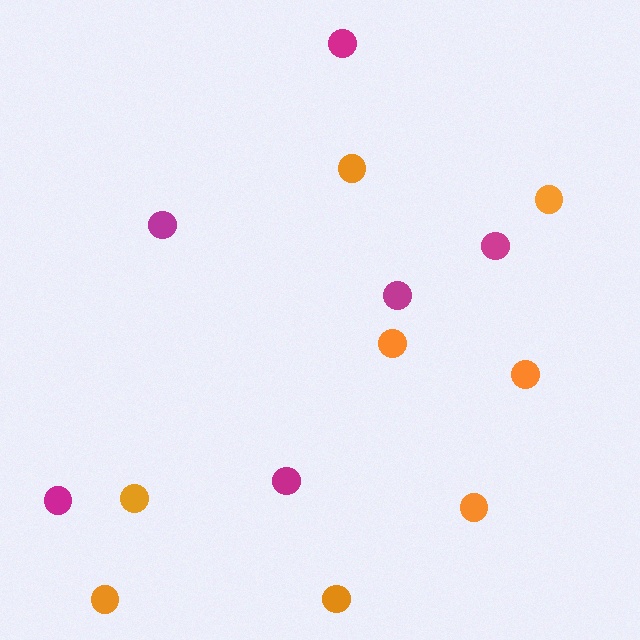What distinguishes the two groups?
There are 2 groups: one group of magenta circles (6) and one group of orange circles (8).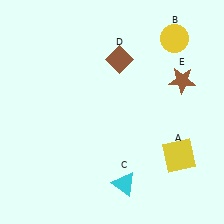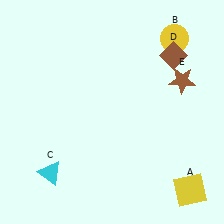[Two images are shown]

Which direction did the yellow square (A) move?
The yellow square (A) moved down.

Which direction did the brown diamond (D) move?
The brown diamond (D) moved right.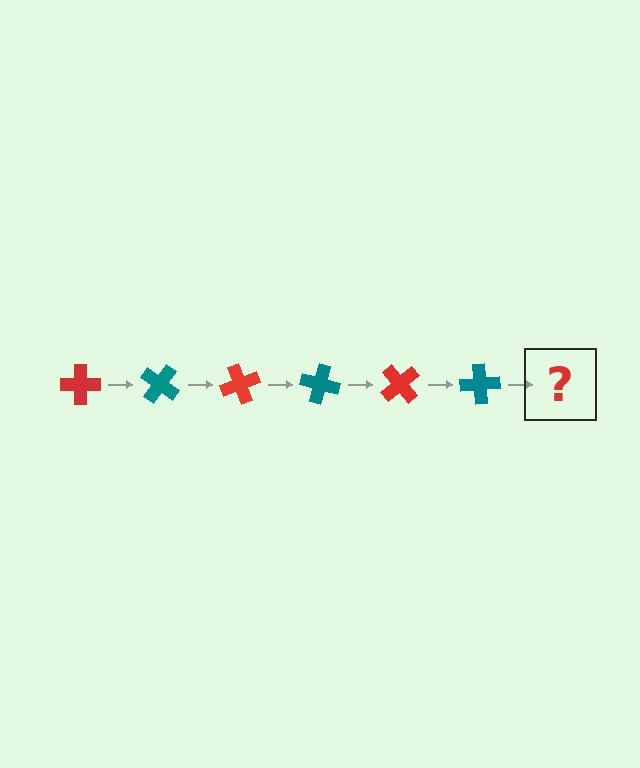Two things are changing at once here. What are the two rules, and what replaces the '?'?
The two rules are that it rotates 35 degrees each step and the color cycles through red and teal. The '?' should be a red cross, rotated 210 degrees from the start.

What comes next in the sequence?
The next element should be a red cross, rotated 210 degrees from the start.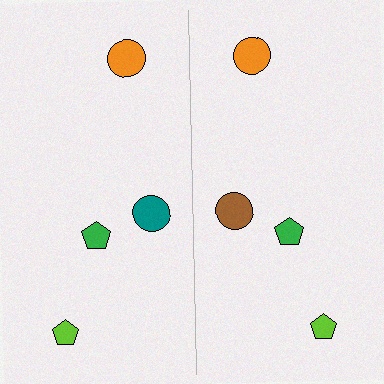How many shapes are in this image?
There are 8 shapes in this image.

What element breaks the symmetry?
The brown circle on the right side breaks the symmetry — its mirror counterpart is teal.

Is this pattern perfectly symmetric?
No, the pattern is not perfectly symmetric. The brown circle on the right side breaks the symmetry — its mirror counterpart is teal.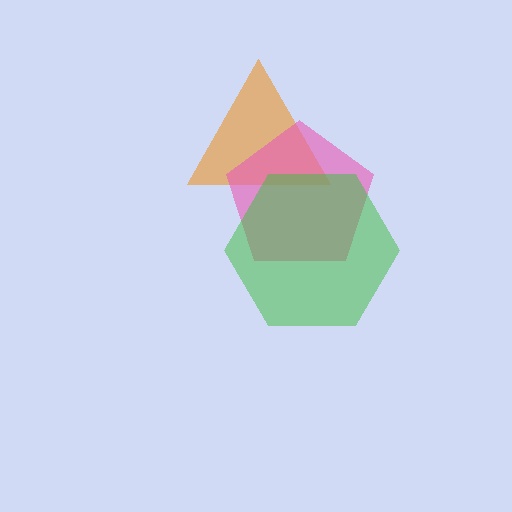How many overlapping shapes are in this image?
There are 3 overlapping shapes in the image.